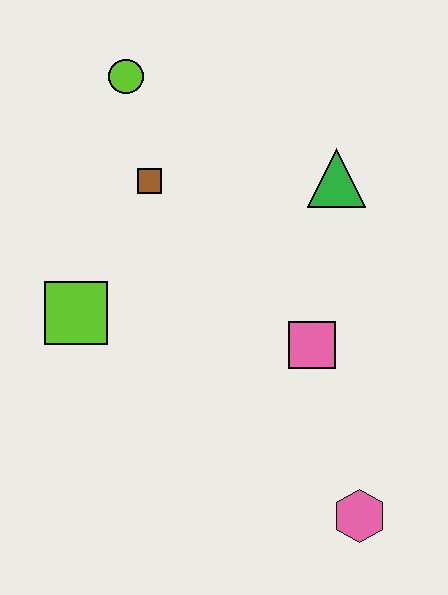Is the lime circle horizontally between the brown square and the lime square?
Yes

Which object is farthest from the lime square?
The pink hexagon is farthest from the lime square.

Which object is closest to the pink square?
The green triangle is closest to the pink square.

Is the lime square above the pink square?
Yes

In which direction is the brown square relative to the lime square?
The brown square is above the lime square.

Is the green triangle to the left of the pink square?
No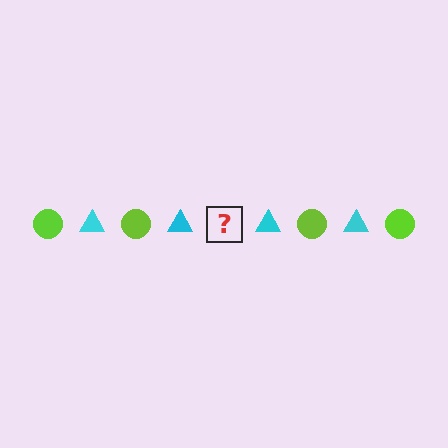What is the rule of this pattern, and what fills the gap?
The rule is that the pattern alternates between lime circle and cyan triangle. The gap should be filled with a lime circle.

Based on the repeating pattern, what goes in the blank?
The blank should be a lime circle.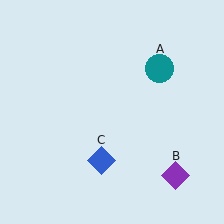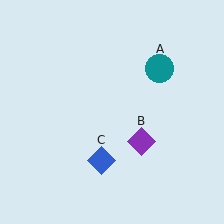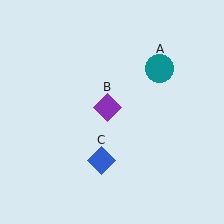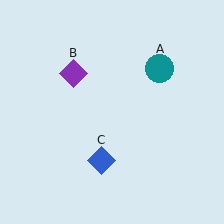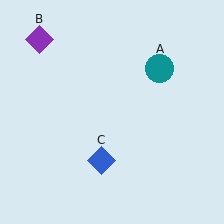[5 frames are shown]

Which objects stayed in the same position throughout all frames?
Teal circle (object A) and blue diamond (object C) remained stationary.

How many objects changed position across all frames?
1 object changed position: purple diamond (object B).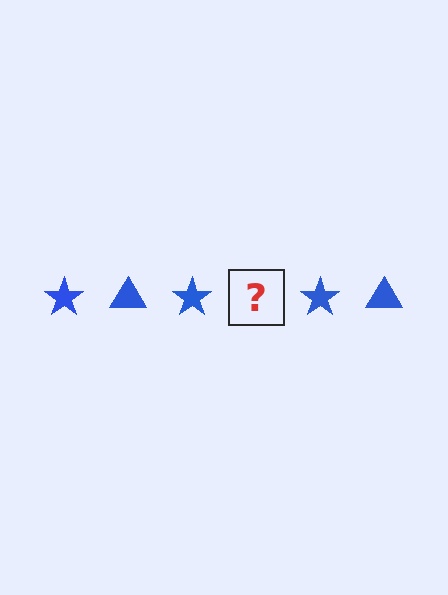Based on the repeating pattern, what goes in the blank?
The blank should be a blue triangle.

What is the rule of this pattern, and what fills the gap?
The rule is that the pattern cycles through star, triangle shapes in blue. The gap should be filled with a blue triangle.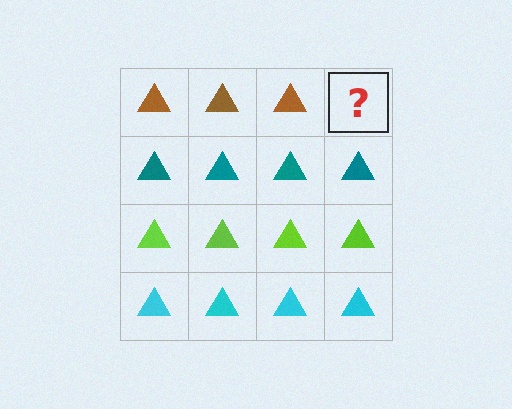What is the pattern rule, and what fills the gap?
The rule is that each row has a consistent color. The gap should be filled with a brown triangle.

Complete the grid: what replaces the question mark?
The question mark should be replaced with a brown triangle.